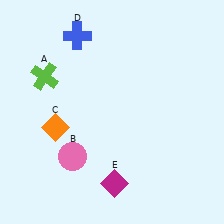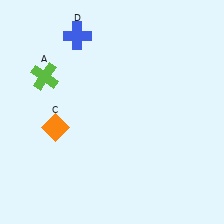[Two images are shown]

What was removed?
The pink circle (B), the magenta diamond (E) were removed in Image 2.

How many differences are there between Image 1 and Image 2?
There are 2 differences between the two images.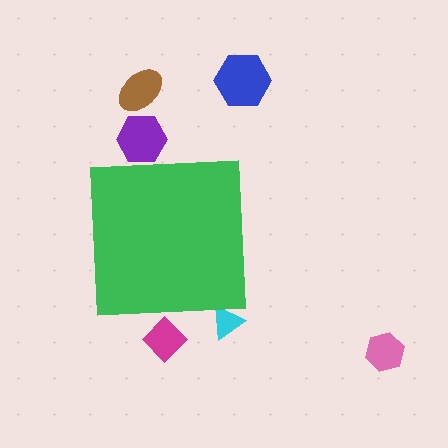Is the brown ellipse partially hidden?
No, the brown ellipse is fully visible.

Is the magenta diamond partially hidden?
Yes, the magenta diamond is partially hidden behind the green square.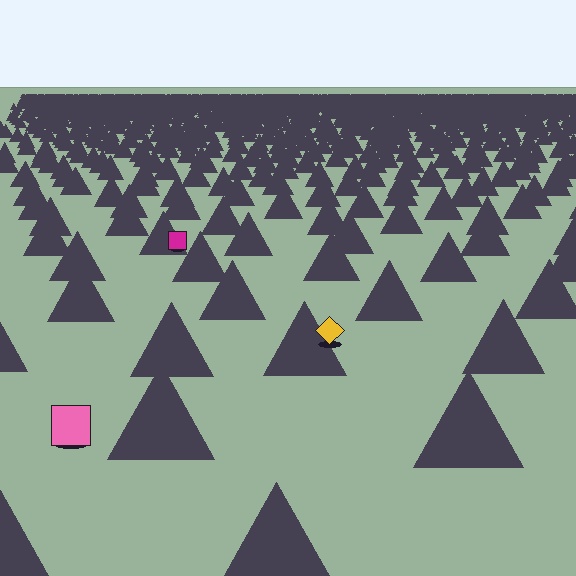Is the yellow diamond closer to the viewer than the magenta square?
Yes. The yellow diamond is closer — you can tell from the texture gradient: the ground texture is coarser near it.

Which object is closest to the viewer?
The pink square is closest. The texture marks near it are larger and more spread out.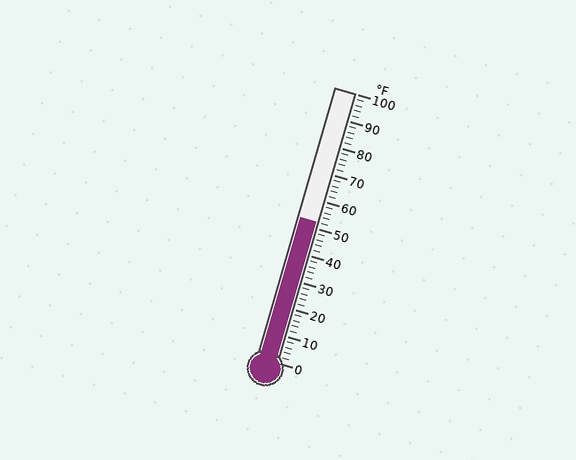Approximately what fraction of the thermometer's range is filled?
The thermometer is filled to approximately 50% of its range.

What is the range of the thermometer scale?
The thermometer scale ranges from 0°F to 100°F.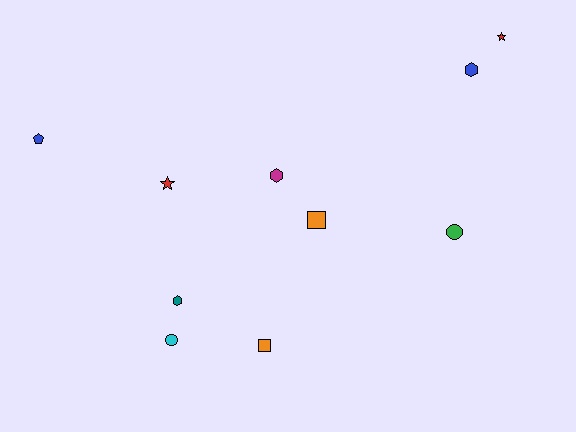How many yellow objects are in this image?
There are no yellow objects.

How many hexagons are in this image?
There are 3 hexagons.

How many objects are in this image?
There are 10 objects.